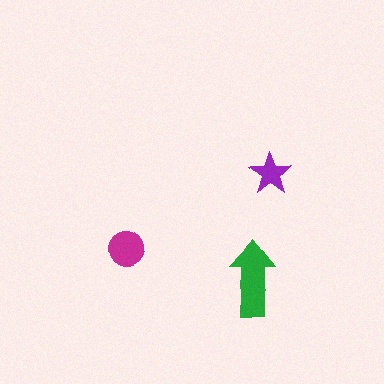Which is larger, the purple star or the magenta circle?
The magenta circle.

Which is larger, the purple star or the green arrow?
The green arrow.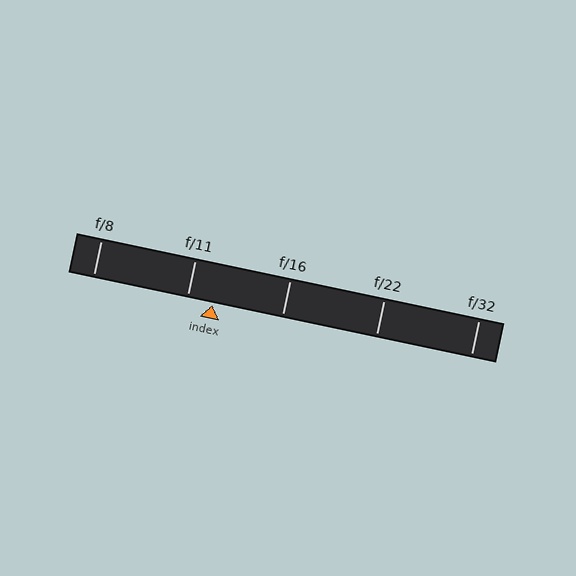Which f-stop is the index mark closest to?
The index mark is closest to f/11.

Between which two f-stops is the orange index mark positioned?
The index mark is between f/11 and f/16.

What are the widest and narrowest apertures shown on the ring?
The widest aperture shown is f/8 and the narrowest is f/32.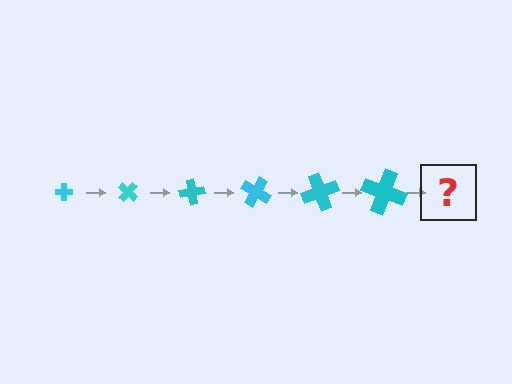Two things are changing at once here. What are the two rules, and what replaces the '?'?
The two rules are that the cross grows larger each step and it rotates 40 degrees each step. The '?' should be a cross, larger than the previous one and rotated 240 degrees from the start.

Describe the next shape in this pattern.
It should be a cross, larger than the previous one and rotated 240 degrees from the start.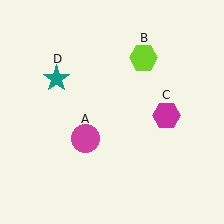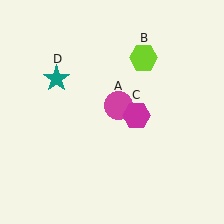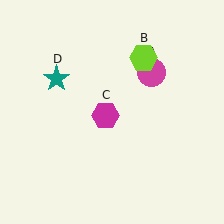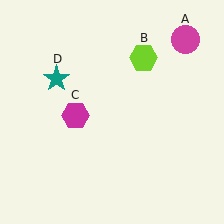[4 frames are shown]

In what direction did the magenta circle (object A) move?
The magenta circle (object A) moved up and to the right.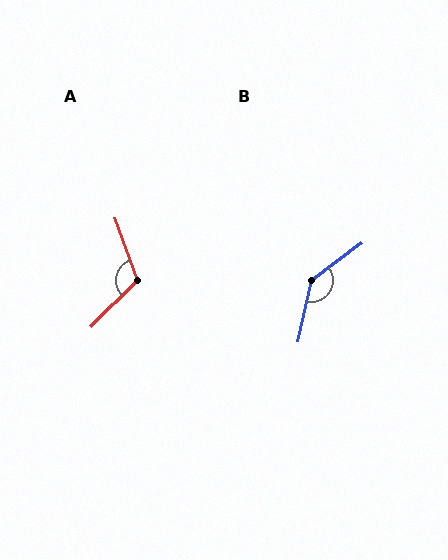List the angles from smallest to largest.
A (115°), B (139°).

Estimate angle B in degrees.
Approximately 139 degrees.